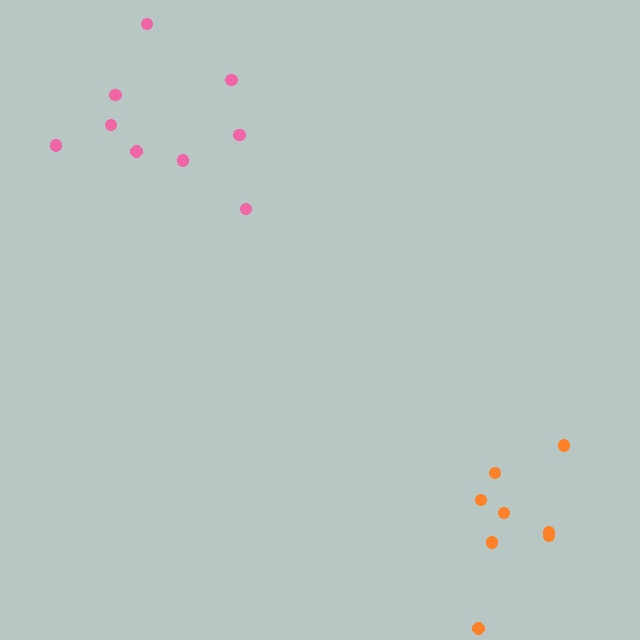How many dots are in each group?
Group 1: 8 dots, Group 2: 9 dots (17 total).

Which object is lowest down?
The orange cluster is bottommost.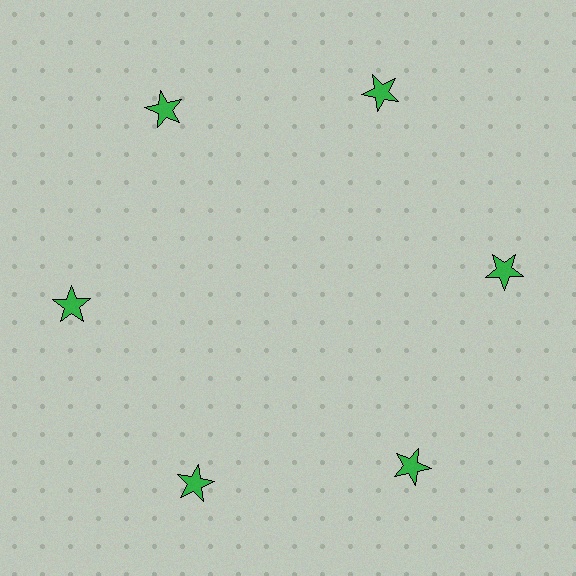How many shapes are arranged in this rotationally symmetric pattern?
There are 6 shapes, arranged in 6 groups of 1.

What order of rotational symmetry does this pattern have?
This pattern has 6-fold rotational symmetry.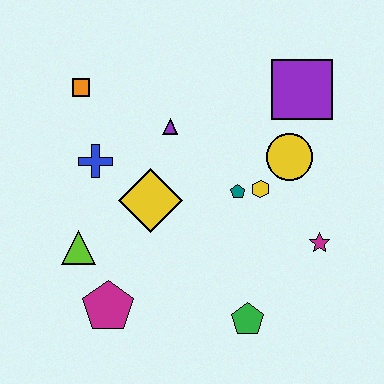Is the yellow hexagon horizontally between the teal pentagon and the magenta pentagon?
No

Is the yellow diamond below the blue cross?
Yes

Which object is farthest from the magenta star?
The orange square is farthest from the magenta star.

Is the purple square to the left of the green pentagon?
No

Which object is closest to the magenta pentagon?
The lime triangle is closest to the magenta pentagon.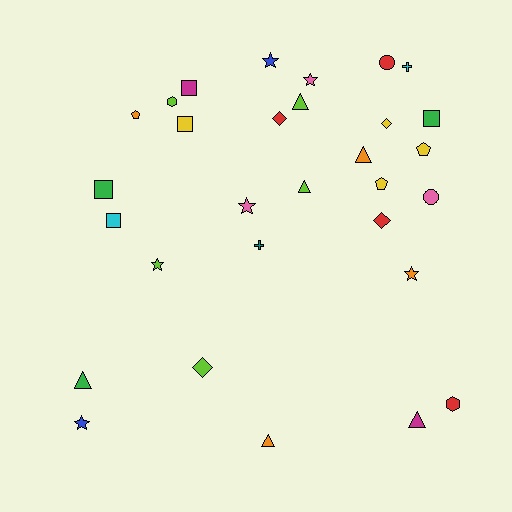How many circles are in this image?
There are 2 circles.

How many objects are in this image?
There are 30 objects.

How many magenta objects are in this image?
There are 2 magenta objects.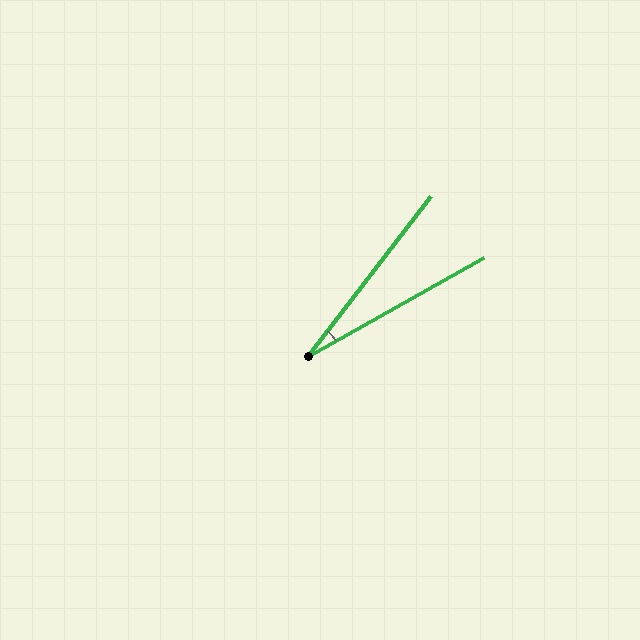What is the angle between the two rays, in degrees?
Approximately 23 degrees.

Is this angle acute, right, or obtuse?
It is acute.